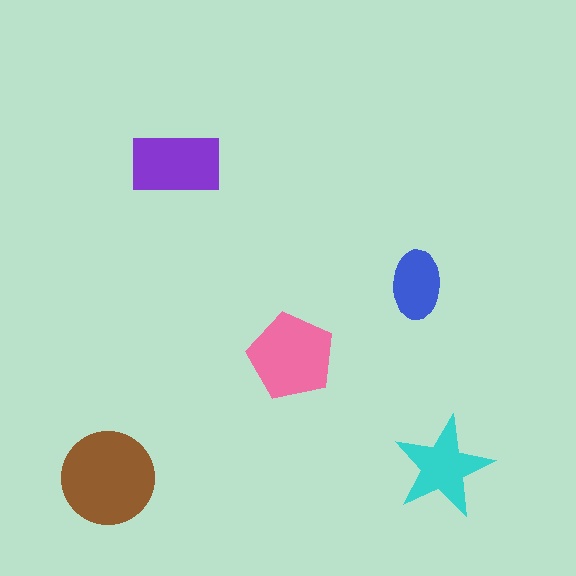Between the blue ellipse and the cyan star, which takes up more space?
The cyan star.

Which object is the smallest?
The blue ellipse.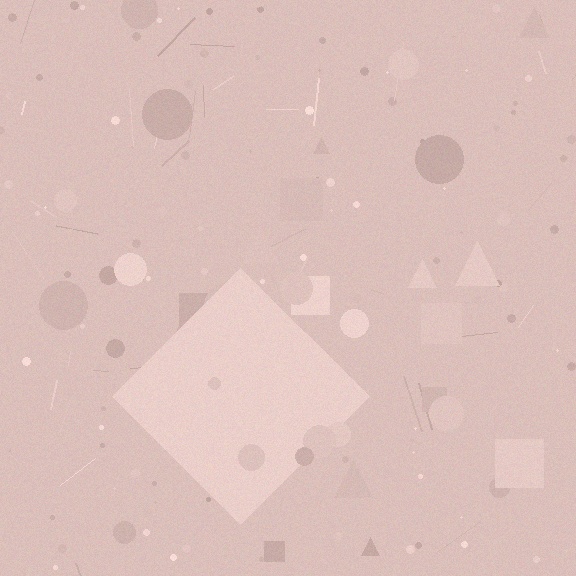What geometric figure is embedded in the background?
A diamond is embedded in the background.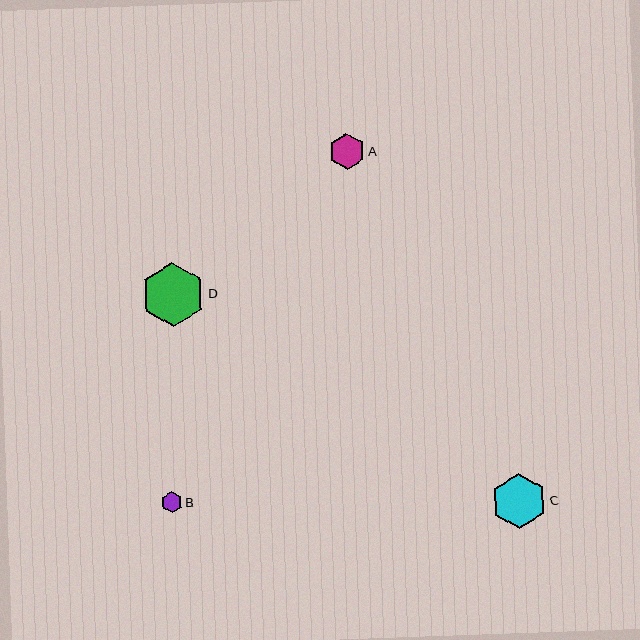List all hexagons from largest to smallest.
From largest to smallest: D, C, A, B.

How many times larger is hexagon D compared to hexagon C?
Hexagon D is approximately 1.2 times the size of hexagon C.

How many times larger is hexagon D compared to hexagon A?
Hexagon D is approximately 1.8 times the size of hexagon A.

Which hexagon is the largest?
Hexagon D is the largest with a size of approximately 64 pixels.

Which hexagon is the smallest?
Hexagon B is the smallest with a size of approximately 20 pixels.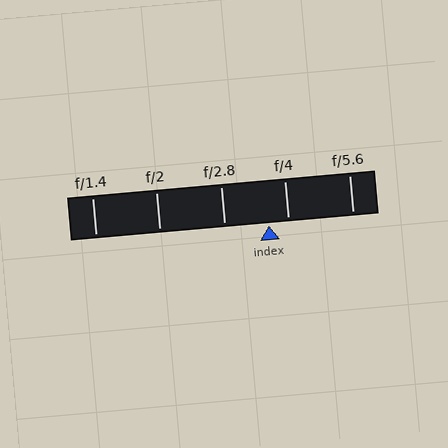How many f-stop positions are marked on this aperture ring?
There are 5 f-stop positions marked.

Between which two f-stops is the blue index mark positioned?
The index mark is between f/2.8 and f/4.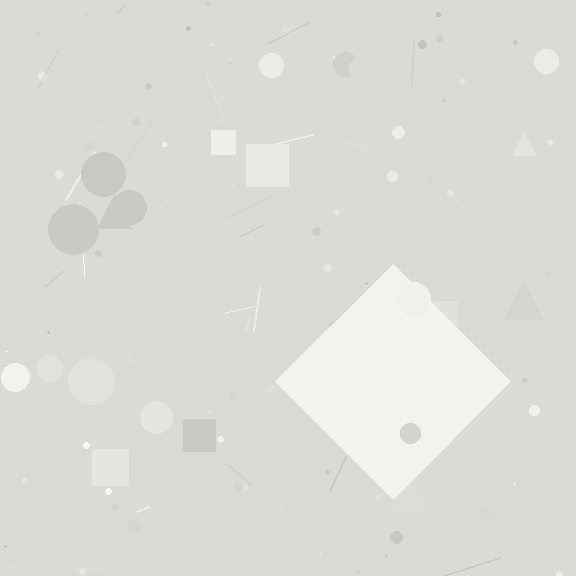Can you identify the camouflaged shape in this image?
The camouflaged shape is a diamond.